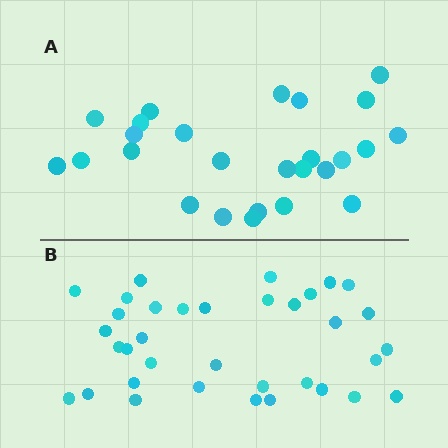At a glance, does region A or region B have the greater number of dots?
Region B (the bottom region) has more dots.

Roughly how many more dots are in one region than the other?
Region B has roughly 8 or so more dots than region A.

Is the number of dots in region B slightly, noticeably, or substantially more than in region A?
Region B has noticeably more, but not dramatically so. The ratio is roughly 1.3 to 1.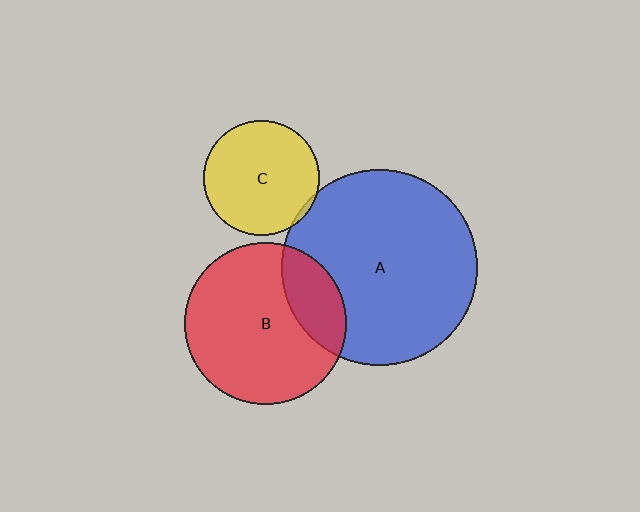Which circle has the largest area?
Circle A (blue).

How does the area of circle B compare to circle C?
Approximately 2.0 times.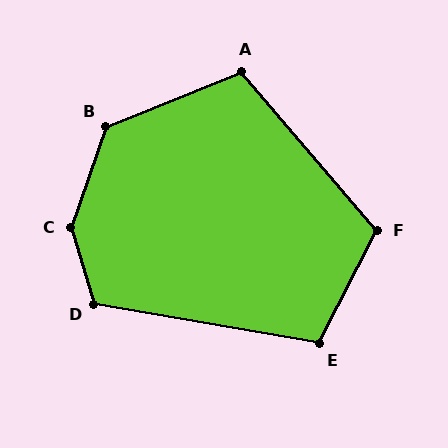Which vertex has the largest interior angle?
C, at approximately 144 degrees.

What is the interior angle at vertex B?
Approximately 131 degrees (obtuse).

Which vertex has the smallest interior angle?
E, at approximately 107 degrees.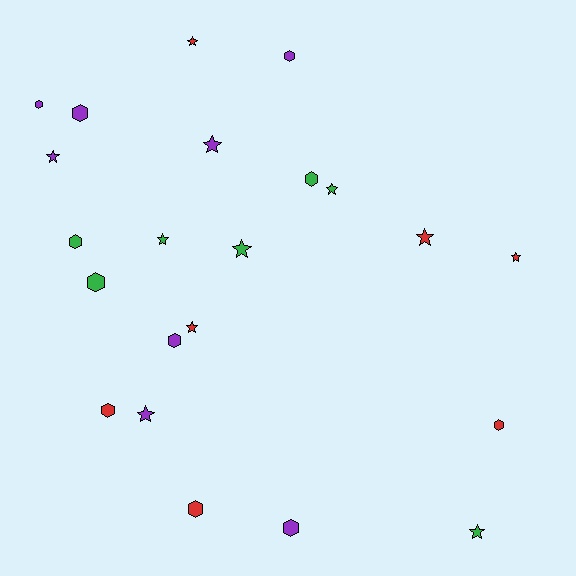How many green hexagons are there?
There are 3 green hexagons.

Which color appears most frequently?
Purple, with 8 objects.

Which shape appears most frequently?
Star, with 11 objects.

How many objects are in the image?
There are 22 objects.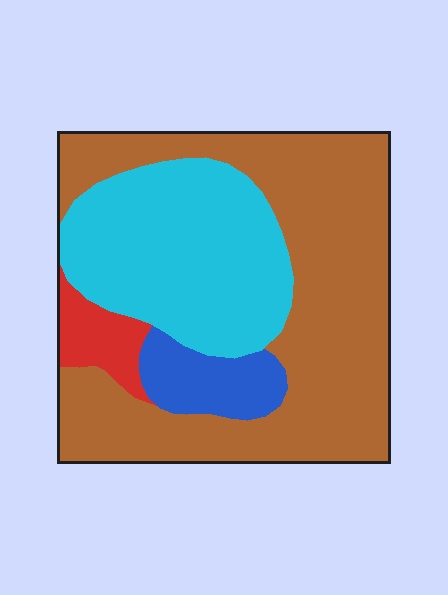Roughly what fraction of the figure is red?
Red takes up less than a sixth of the figure.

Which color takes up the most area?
Brown, at roughly 55%.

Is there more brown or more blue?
Brown.